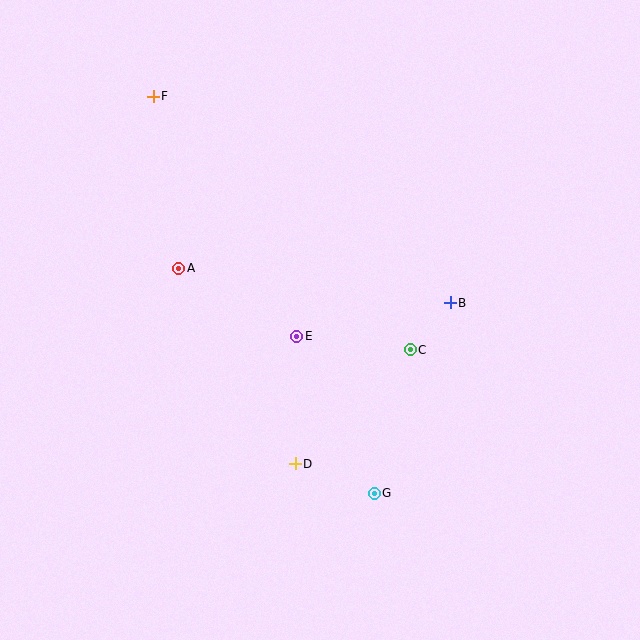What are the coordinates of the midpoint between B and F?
The midpoint between B and F is at (302, 200).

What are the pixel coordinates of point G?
Point G is at (374, 493).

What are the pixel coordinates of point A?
Point A is at (179, 268).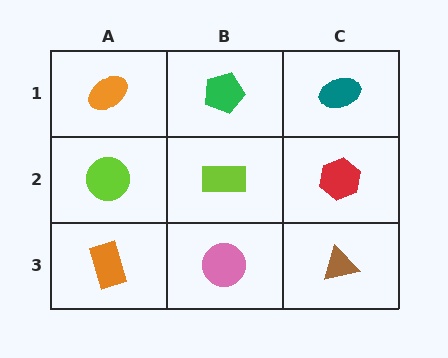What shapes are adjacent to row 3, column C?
A red hexagon (row 2, column C), a pink circle (row 3, column B).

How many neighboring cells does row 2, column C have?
3.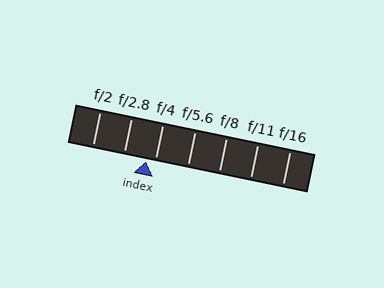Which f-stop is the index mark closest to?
The index mark is closest to f/4.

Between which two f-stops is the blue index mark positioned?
The index mark is between f/2.8 and f/4.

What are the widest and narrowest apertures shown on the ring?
The widest aperture shown is f/2 and the narrowest is f/16.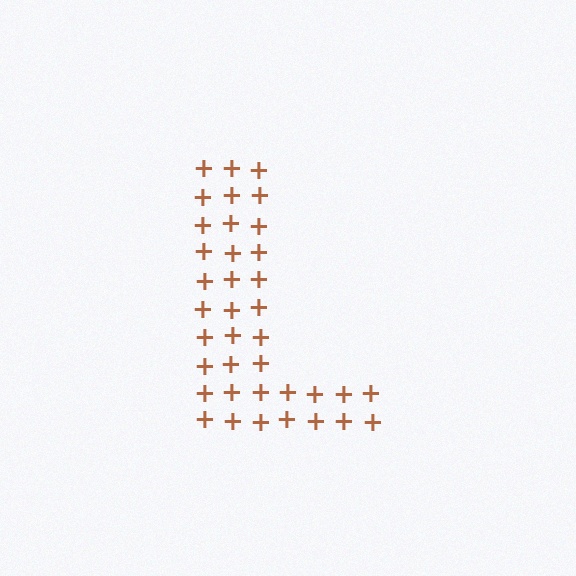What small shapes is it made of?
It is made of small plus signs.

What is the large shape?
The large shape is the letter L.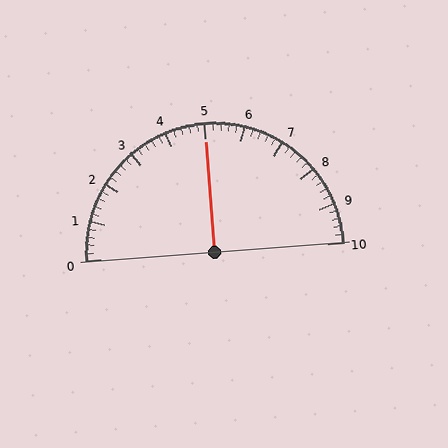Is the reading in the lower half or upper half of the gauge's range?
The reading is in the upper half of the range (0 to 10).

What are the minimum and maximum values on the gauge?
The gauge ranges from 0 to 10.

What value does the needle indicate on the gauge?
The needle indicates approximately 5.0.